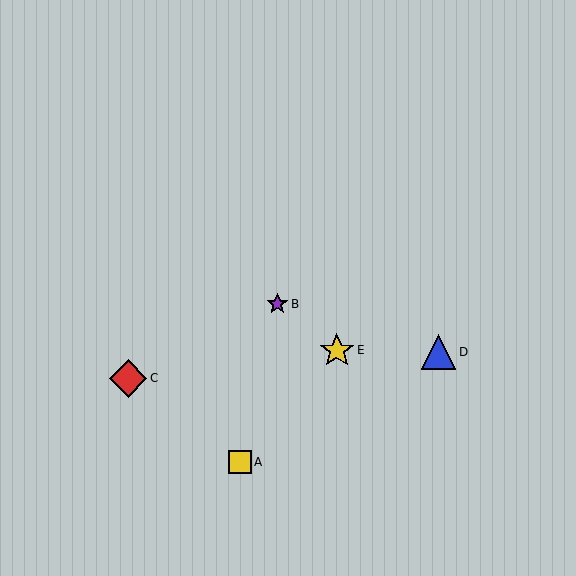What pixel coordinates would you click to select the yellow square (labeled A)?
Click at (240, 462) to select the yellow square A.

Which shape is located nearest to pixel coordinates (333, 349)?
The yellow star (labeled E) at (337, 351) is nearest to that location.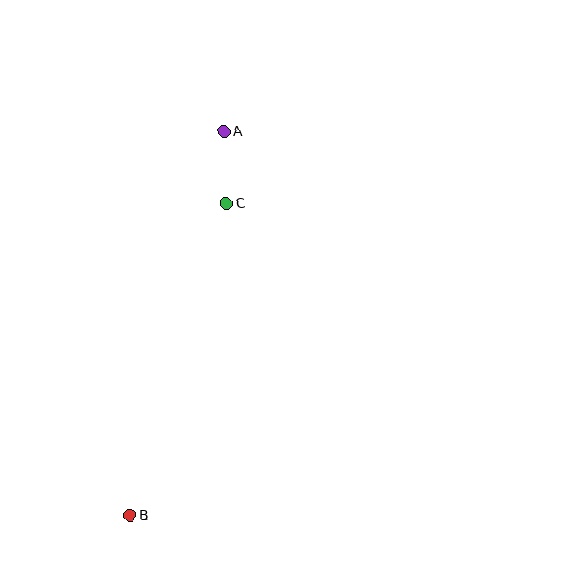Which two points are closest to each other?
Points A and C are closest to each other.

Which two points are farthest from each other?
Points A and B are farthest from each other.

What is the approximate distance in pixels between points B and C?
The distance between B and C is approximately 327 pixels.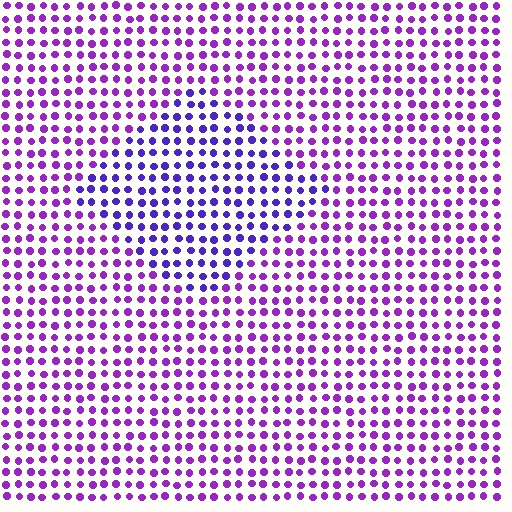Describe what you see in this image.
The image is filled with small purple elements in a uniform arrangement. A diamond-shaped region is visible where the elements are tinted to a slightly different hue, forming a subtle color boundary.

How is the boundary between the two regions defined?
The boundary is defined purely by a slight shift in hue (about 30 degrees). Spacing, size, and orientation are identical on both sides.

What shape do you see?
I see a diamond.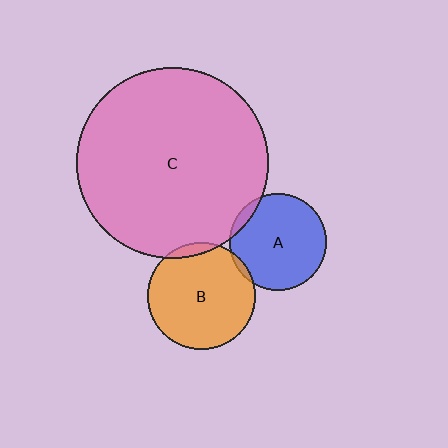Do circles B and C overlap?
Yes.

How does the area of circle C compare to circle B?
Approximately 3.2 times.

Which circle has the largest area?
Circle C (pink).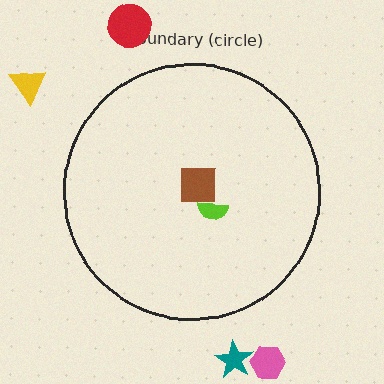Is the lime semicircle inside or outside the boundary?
Inside.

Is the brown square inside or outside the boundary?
Inside.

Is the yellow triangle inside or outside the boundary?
Outside.